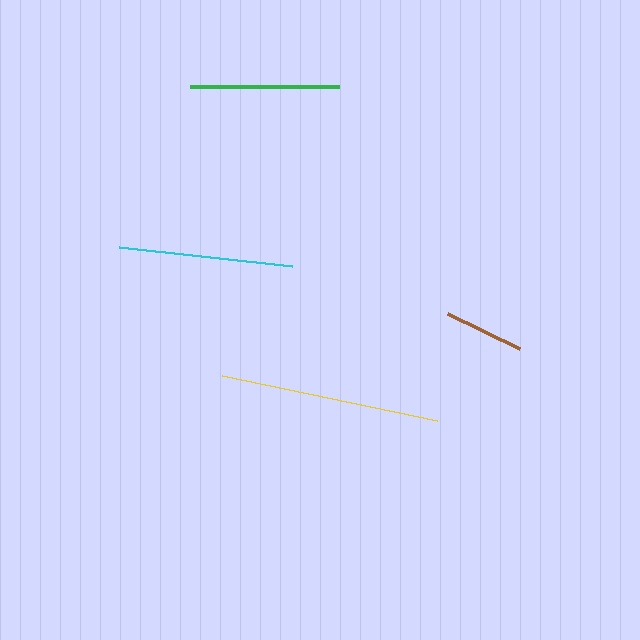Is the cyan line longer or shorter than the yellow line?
The yellow line is longer than the cyan line.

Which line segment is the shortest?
The brown line is the shortest at approximately 80 pixels.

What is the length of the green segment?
The green segment is approximately 149 pixels long.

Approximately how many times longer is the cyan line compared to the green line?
The cyan line is approximately 1.2 times the length of the green line.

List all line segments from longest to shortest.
From longest to shortest: yellow, cyan, green, brown.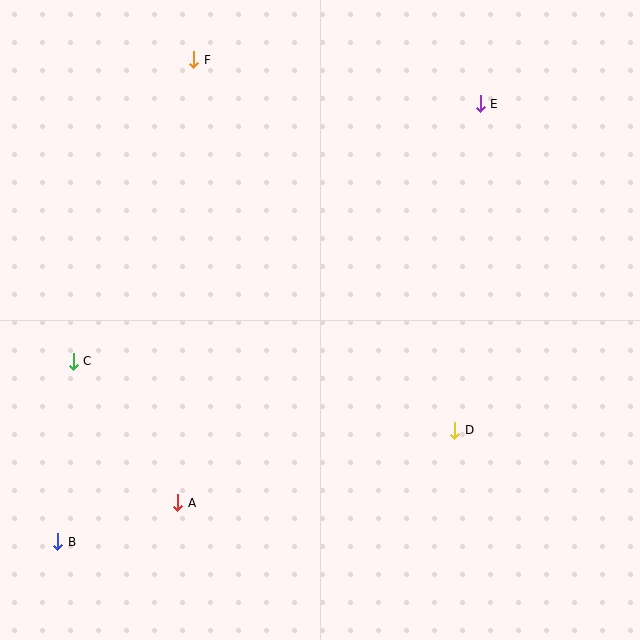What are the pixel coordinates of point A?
Point A is at (178, 503).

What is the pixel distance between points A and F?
The distance between A and F is 443 pixels.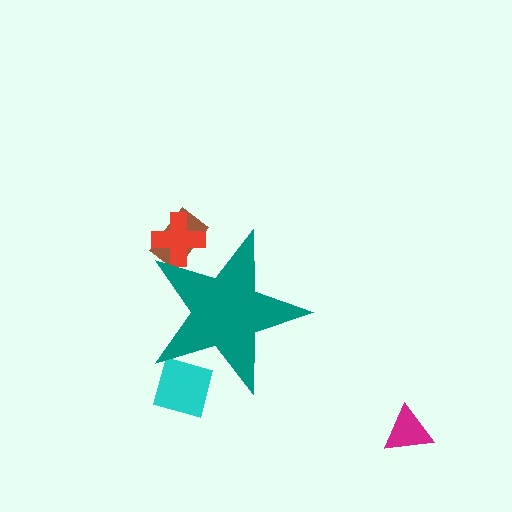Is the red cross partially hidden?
Yes, the red cross is partially hidden behind the teal star.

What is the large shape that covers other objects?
A teal star.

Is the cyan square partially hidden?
Yes, the cyan square is partially hidden behind the teal star.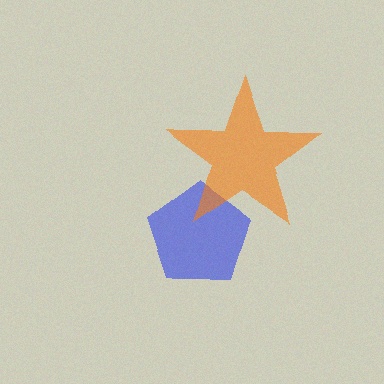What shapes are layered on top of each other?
The layered shapes are: a blue pentagon, an orange star.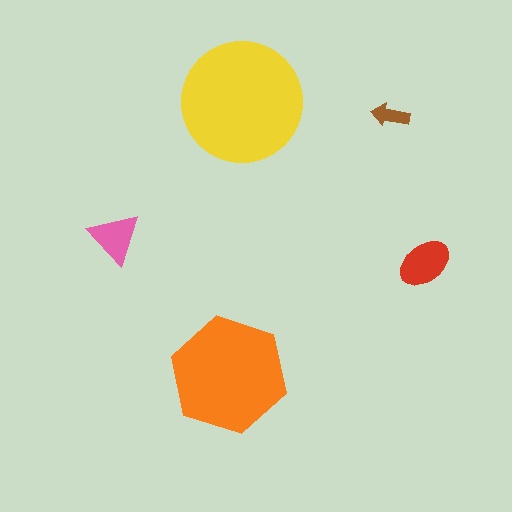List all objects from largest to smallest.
The yellow circle, the orange hexagon, the red ellipse, the pink triangle, the brown arrow.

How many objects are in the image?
There are 5 objects in the image.